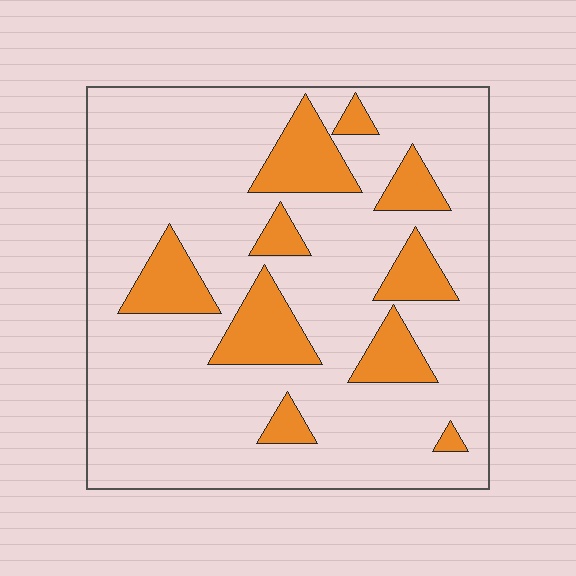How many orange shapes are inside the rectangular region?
10.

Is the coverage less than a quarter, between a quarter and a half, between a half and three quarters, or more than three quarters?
Less than a quarter.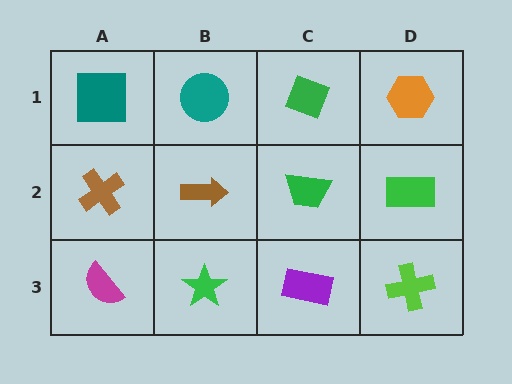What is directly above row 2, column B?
A teal circle.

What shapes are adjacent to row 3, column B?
A brown arrow (row 2, column B), a magenta semicircle (row 3, column A), a purple rectangle (row 3, column C).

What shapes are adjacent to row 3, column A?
A brown cross (row 2, column A), a green star (row 3, column B).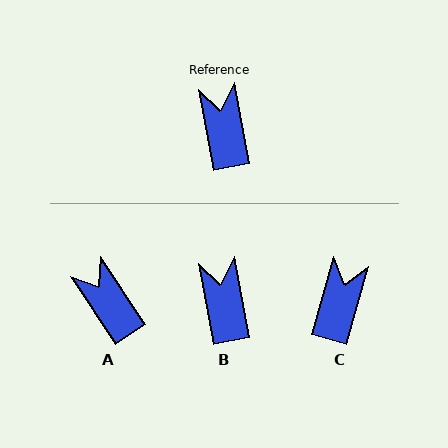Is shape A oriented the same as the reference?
No, it is off by about 23 degrees.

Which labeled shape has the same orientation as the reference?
B.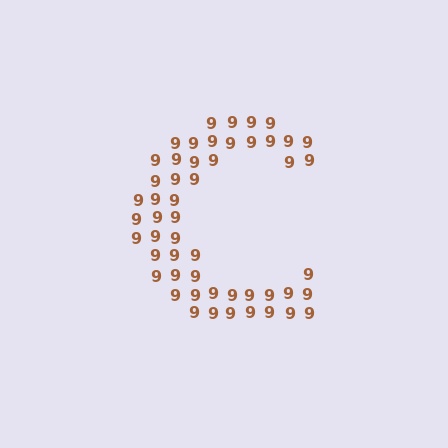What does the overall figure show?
The overall figure shows the letter C.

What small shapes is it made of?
It is made of small digit 9's.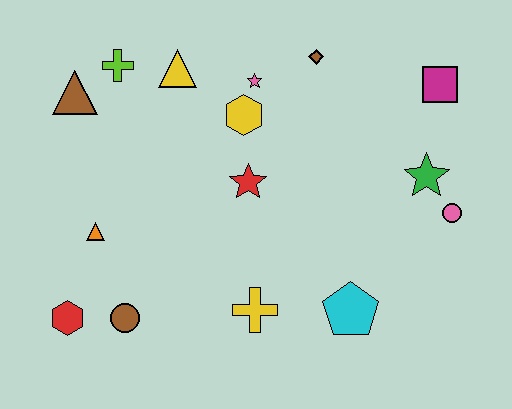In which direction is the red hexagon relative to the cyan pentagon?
The red hexagon is to the left of the cyan pentagon.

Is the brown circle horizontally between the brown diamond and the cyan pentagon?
No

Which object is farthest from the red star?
The red hexagon is farthest from the red star.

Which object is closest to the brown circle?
The red hexagon is closest to the brown circle.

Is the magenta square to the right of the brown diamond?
Yes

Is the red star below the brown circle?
No